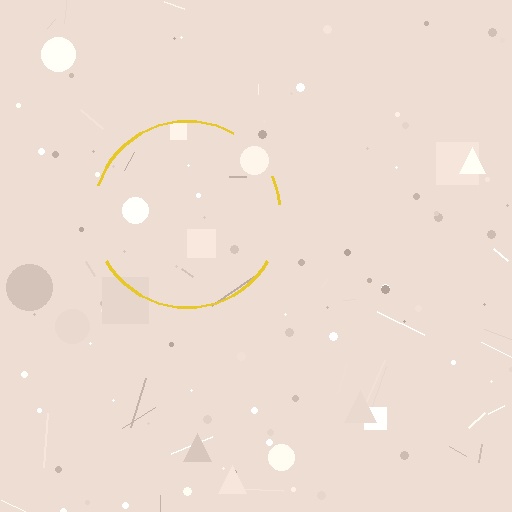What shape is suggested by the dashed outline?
The dashed outline suggests a circle.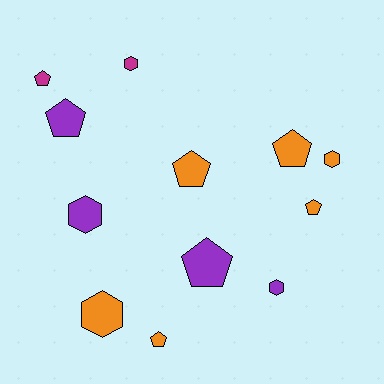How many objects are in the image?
There are 12 objects.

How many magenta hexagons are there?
There is 1 magenta hexagon.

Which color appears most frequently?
Orange, with 6 objects.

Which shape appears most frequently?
Pentagon, with 7 objects.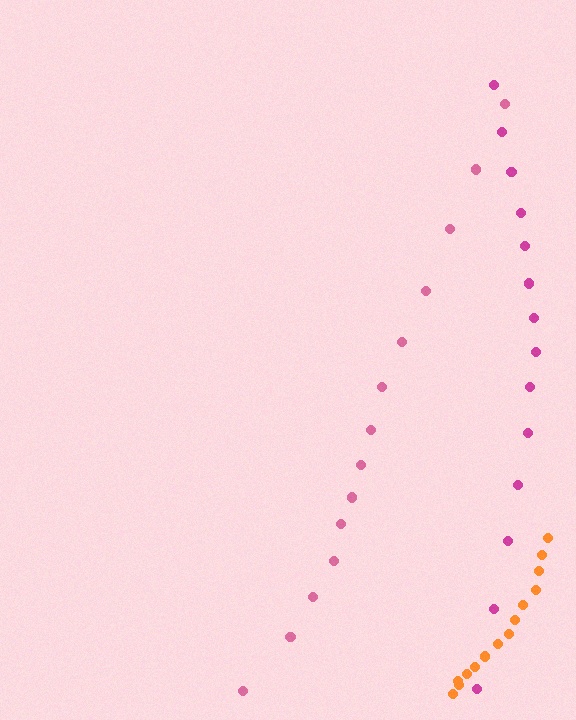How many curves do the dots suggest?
There are 3 distinct paths.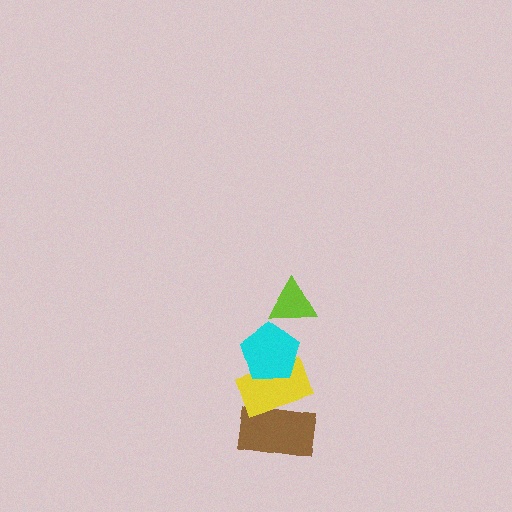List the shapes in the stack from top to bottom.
From top to bottom: the lime triangle, the cyan pentagon, the yellow rectangle, the brown rectangle.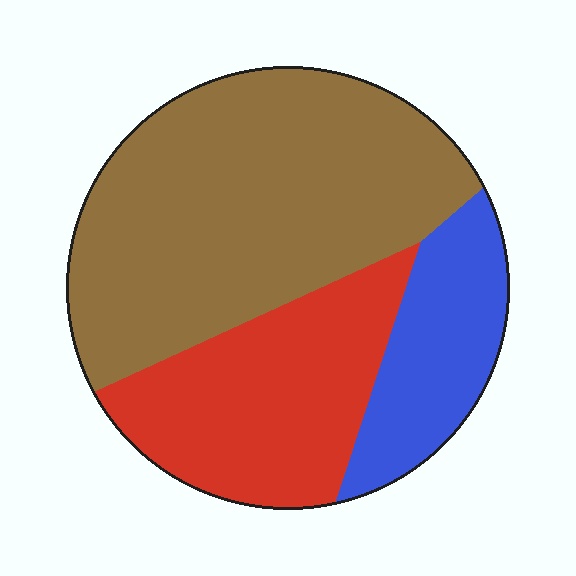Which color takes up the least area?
Blue, at roughly 20%.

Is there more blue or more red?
Red.